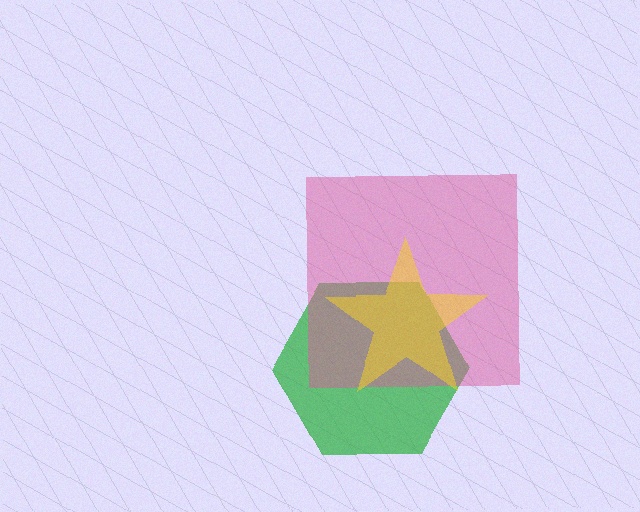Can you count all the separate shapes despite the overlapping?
Yes, there are 3 separate shapes.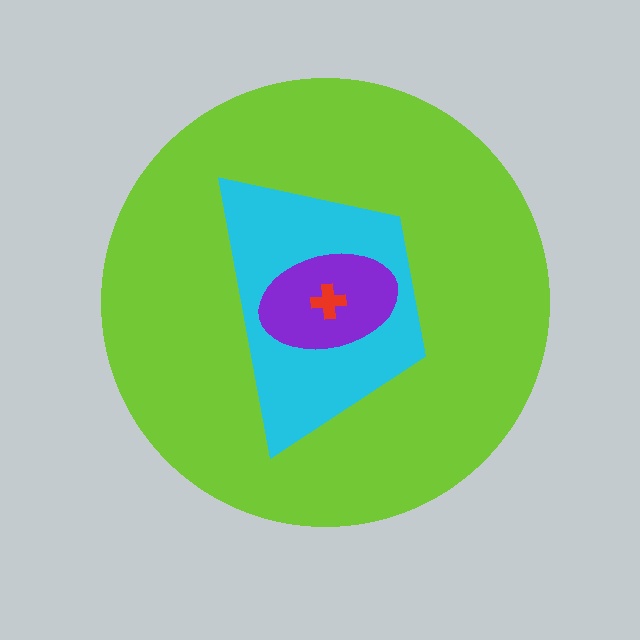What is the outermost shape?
The lime circle.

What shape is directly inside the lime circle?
The cyan trapezoid.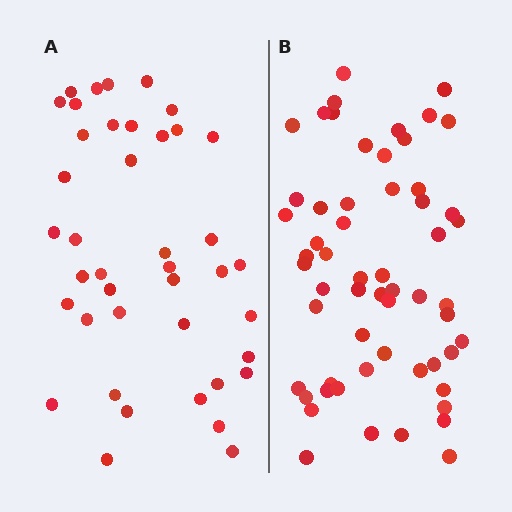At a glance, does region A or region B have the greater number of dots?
Region B (the right region) has more dots.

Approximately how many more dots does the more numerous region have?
Region B has approximately 15 more dots than region A.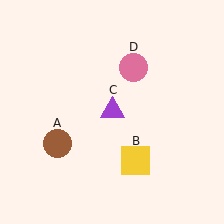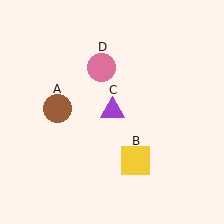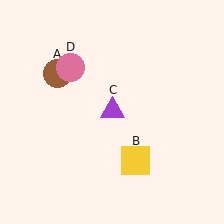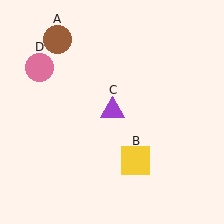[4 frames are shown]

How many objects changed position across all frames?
2 objects changed position: brown circle (object A), pink circle (object D).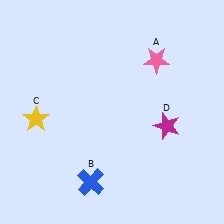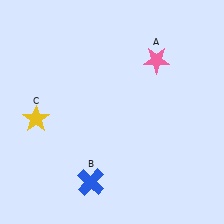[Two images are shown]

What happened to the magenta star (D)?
The magenta star (D) was removed in Image 2. It was in the bottom-right area of Image 1.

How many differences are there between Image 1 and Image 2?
There is 1 difference between the two images.